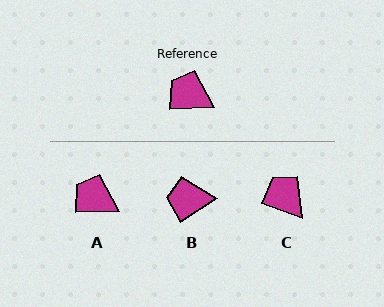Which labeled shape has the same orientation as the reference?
A.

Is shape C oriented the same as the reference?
No, it is off by about 21 degrees.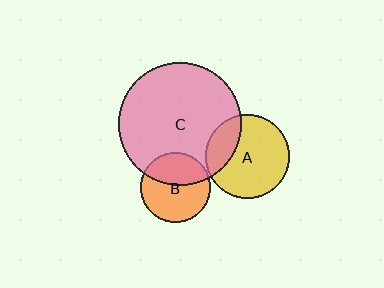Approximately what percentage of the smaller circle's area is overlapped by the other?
Approximately 25%.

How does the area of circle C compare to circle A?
Approximately 2.1 times.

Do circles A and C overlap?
Yes.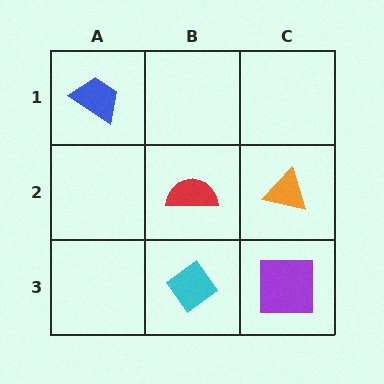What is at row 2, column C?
An orange triangle.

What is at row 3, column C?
A purple square.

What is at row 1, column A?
A blue trapezoid.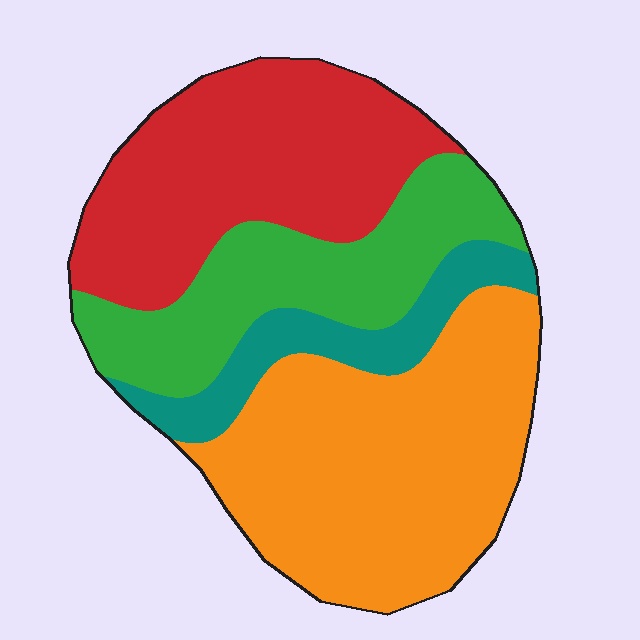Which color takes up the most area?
Orange, at roughly 40%.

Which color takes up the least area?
Teal, at roughly 10%.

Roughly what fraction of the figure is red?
Red takes up about one third (1/3) of the figure.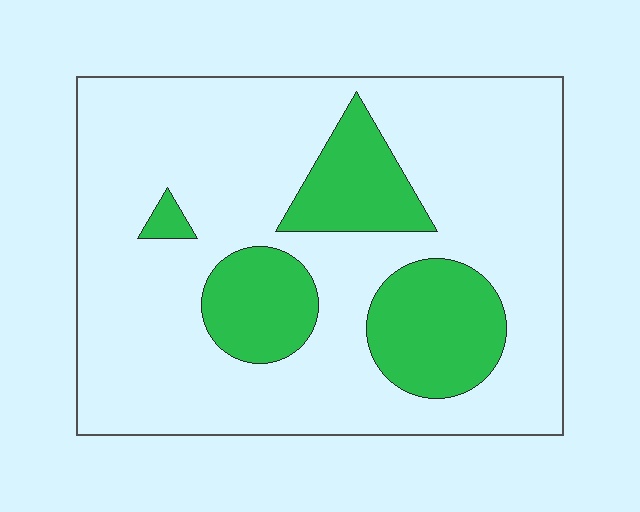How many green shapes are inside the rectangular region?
4.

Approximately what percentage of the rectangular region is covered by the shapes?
Approximately 25%.